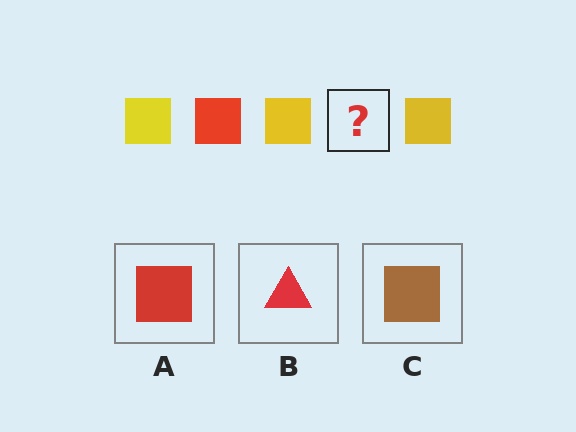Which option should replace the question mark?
Option A.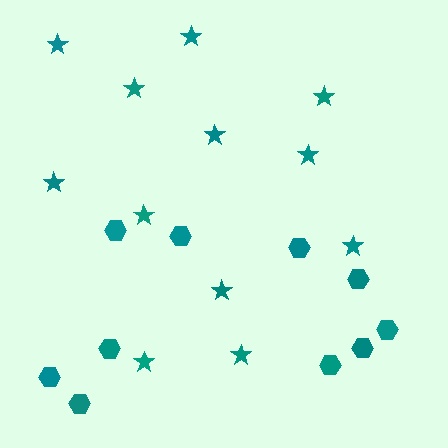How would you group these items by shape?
There are 2 groups: one group of stars (12) and one group of hexagons (10).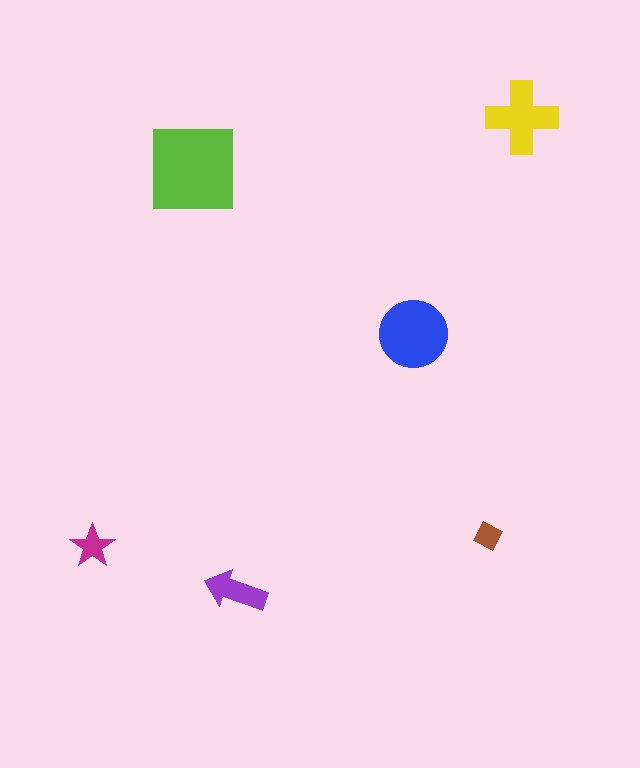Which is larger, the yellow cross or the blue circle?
The blue circle.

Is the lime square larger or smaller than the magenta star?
Larger.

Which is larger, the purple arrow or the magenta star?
The purple arrow.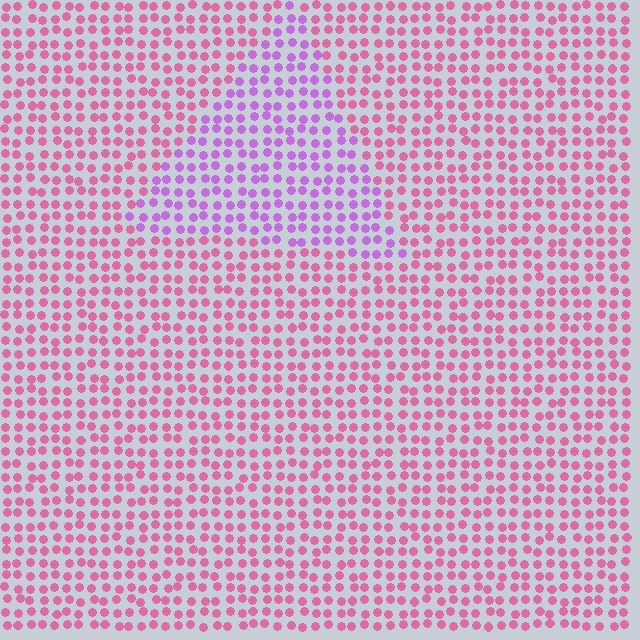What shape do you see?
I see a triangle.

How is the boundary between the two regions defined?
The boundary is defined purely by a slight shift in hue (about 42 degrees). Spacing, size, and orientation are identical on both sides.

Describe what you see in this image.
The image is filled with small pink elements in a uniform arrangement. A triangle-shaped region is visible where the elements are tinted to a slightly different hue, forming a subtle color boundary.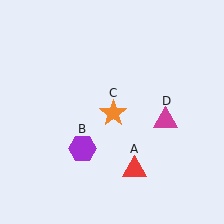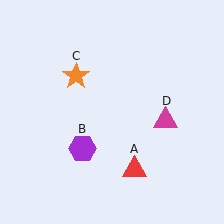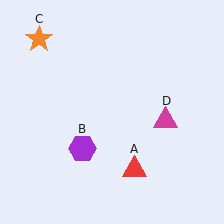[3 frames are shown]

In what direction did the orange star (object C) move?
The orange star (object C) moved up and to the left.